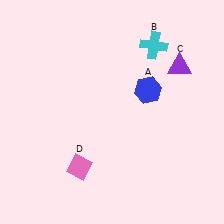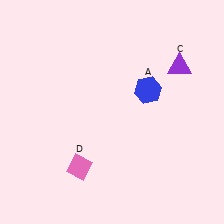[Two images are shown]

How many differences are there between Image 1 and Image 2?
There is 1 difference between the two images.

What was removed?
The cyan cross (B) was removed in Image 2.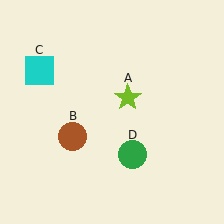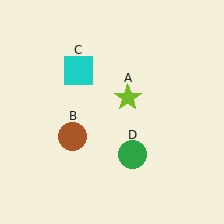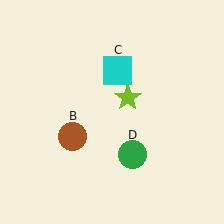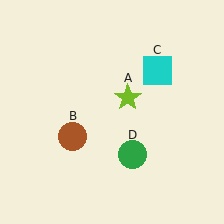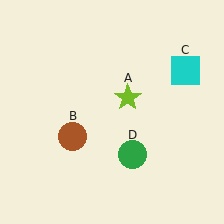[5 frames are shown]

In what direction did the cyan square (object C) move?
The cyan square (object C) moved right.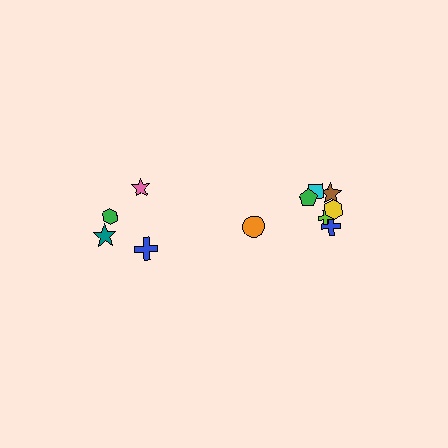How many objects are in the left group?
There are 4 objects.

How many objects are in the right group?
There are 7 objects.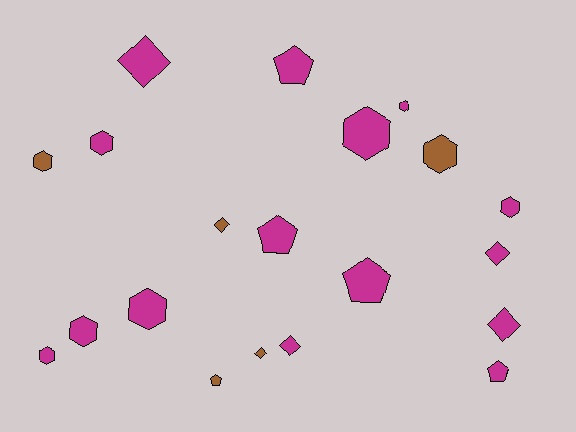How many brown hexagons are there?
There are 2 brown hexagons.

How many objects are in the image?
There are 20 objects.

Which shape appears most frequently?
Hexagon, with 9 objects.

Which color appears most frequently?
Magenta, with 15 objects.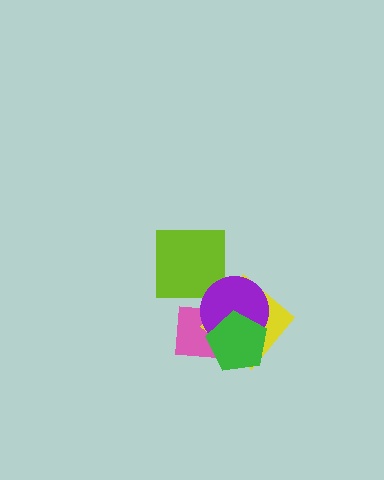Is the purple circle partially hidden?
Yes, it is partially covered by another shape.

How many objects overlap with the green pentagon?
3 objects overlap with the green pentagon.